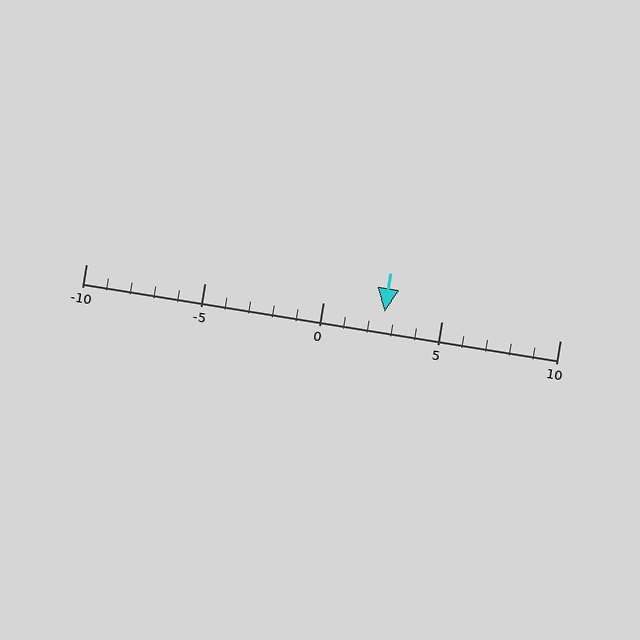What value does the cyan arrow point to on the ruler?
The cyan arrow points to approximately 3.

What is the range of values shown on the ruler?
The ruler shows values from -10 to 10.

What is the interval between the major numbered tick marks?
The major tick marks are spaced 5 units apart.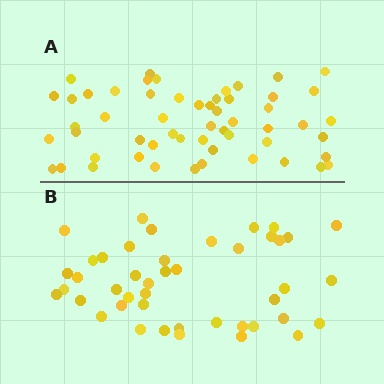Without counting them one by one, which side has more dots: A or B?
Region A (the top region) has more dots.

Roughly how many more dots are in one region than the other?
Region A has roughly 12 or so more dots than region B.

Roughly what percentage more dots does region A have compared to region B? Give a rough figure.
About 25% more.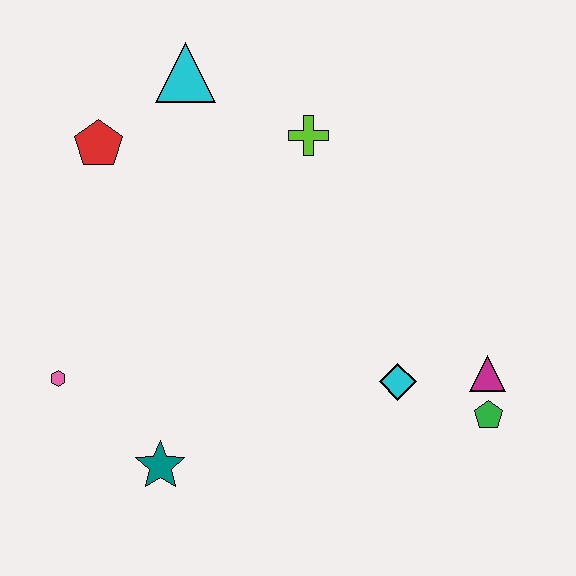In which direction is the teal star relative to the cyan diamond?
The teal star is to the left of the cyan diamond.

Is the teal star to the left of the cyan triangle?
Yes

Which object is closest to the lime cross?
The cyan triangle is closest to the lime cross.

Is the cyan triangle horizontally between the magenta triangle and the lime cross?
No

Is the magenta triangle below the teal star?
No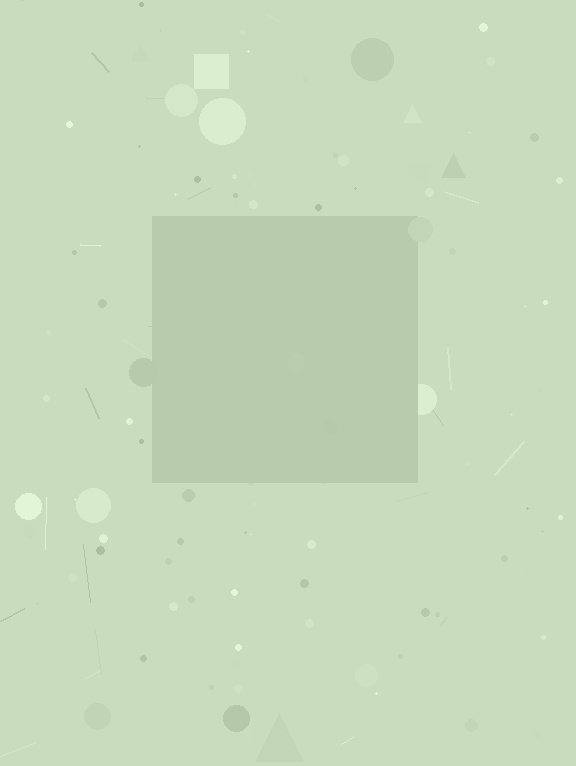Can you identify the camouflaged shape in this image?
The camouflaged shape is a square.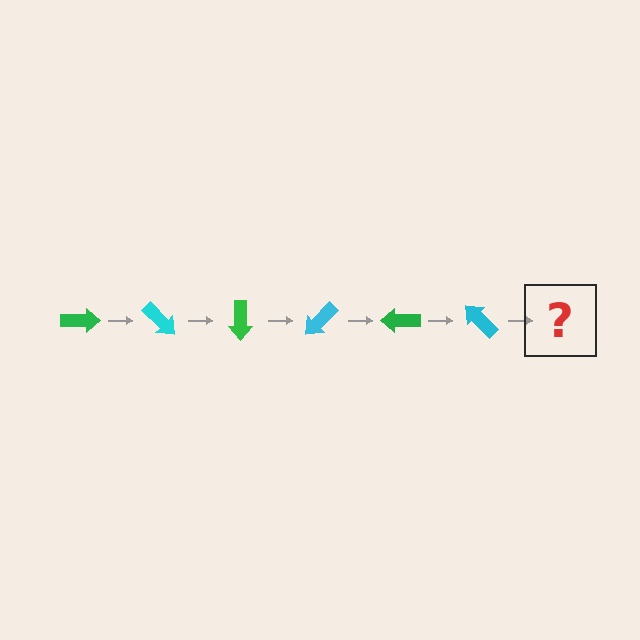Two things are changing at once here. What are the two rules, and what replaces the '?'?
The two rules are that it rotates 45 degrees each step and the color cycles through green and cyan. The '?' should be a green arrow, rotated 270 degrees from the start.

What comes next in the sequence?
The next element should be a green arrow, rotated 270 degrees from the start.